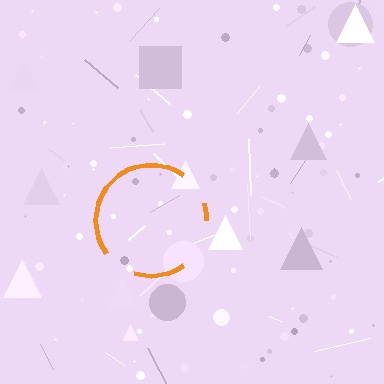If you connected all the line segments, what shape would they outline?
They would outline a circle.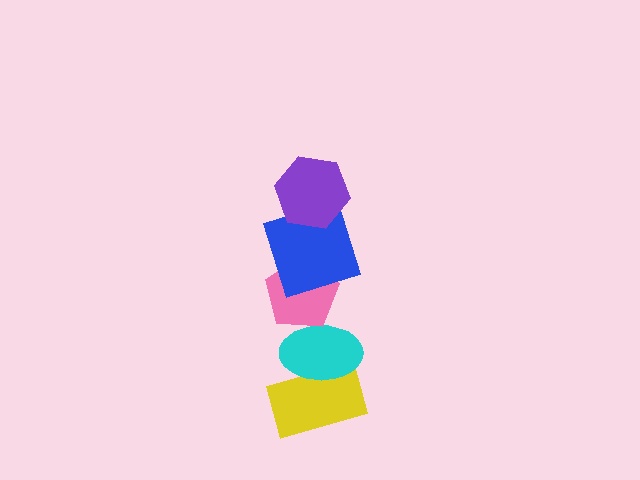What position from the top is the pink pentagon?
The pink pentagon is 3rd from the top.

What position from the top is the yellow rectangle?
The yellow rectangle is 5th from the top.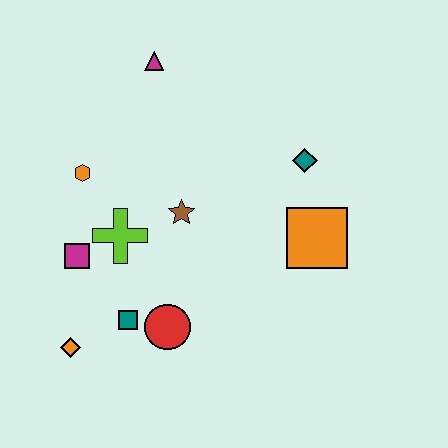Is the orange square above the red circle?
Yes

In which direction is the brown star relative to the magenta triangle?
The brown star is below the magenta triangle.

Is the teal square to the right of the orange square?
No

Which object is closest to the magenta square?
The lime cross is closest to the magenta square.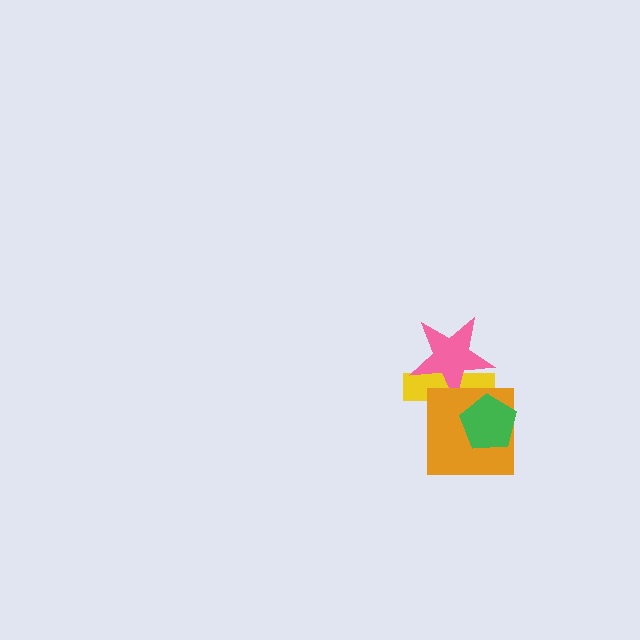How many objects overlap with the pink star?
2 objects overlap with the pink star.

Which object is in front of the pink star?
The orange square is in front of the pink star.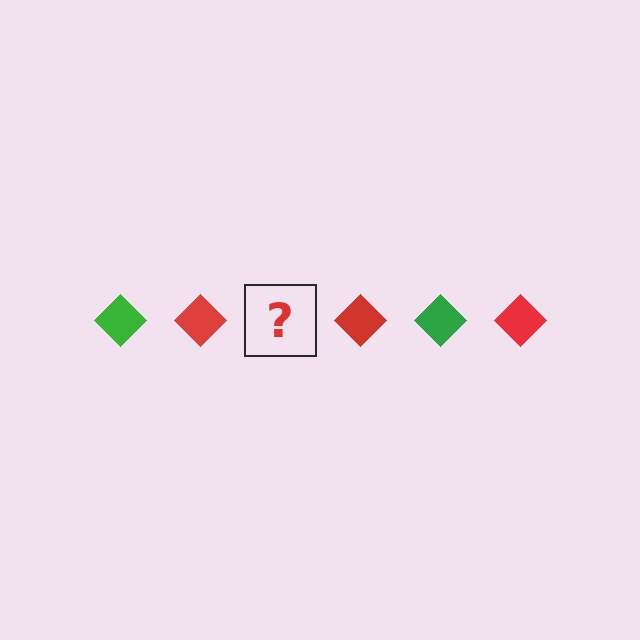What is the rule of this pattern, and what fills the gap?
The rule is that the pattern cycles through green, red diamonds. The gap should be filled with a green diamond.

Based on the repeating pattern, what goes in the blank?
The blank should be a green diamond.